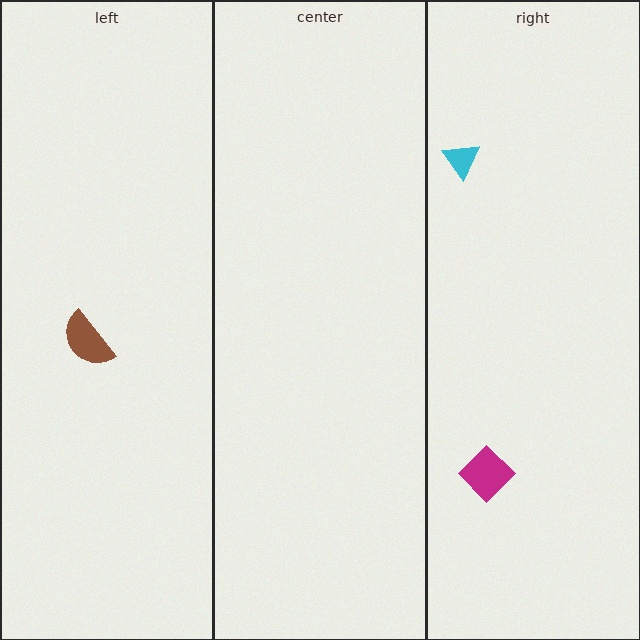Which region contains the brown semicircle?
The left region.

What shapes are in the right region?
The magenta diamond, the cyan triangle.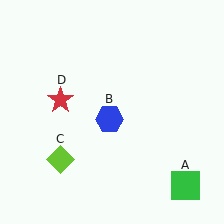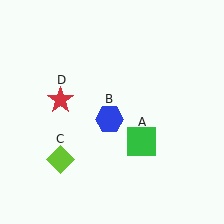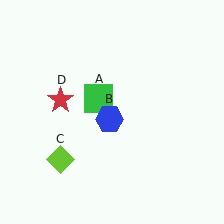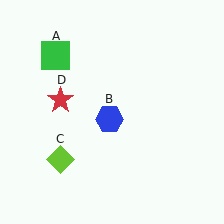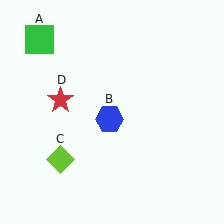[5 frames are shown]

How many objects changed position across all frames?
1 object changed position: green square (object A).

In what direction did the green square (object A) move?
The green square (object A) moved up and to the left.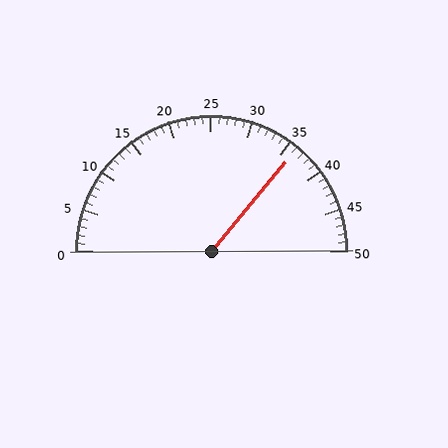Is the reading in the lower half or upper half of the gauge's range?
The reading is in the upper half of the range (0 to 50).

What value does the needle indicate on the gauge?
The needle indicates approximately 36.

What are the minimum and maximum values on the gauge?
The gauge ranges from 0 to 50.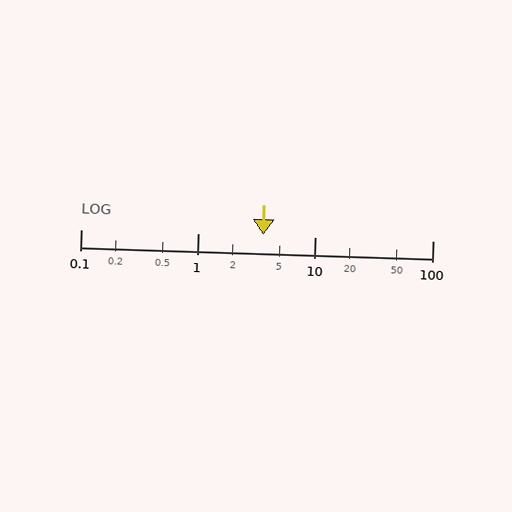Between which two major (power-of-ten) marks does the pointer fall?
The pointer is between 1 and 10.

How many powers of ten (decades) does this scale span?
The scale spans 3 decades, from 0.1 to 100.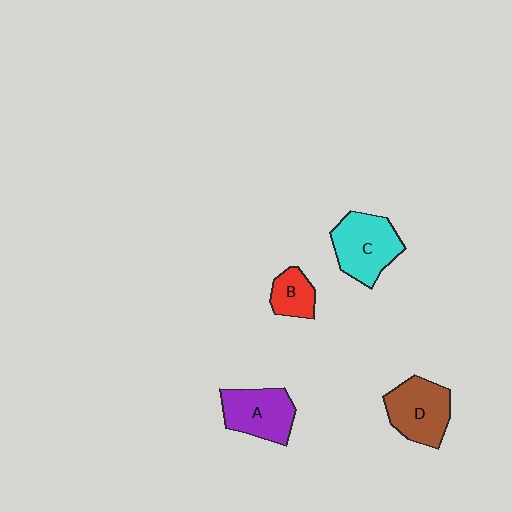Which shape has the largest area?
Shape C (cyan).